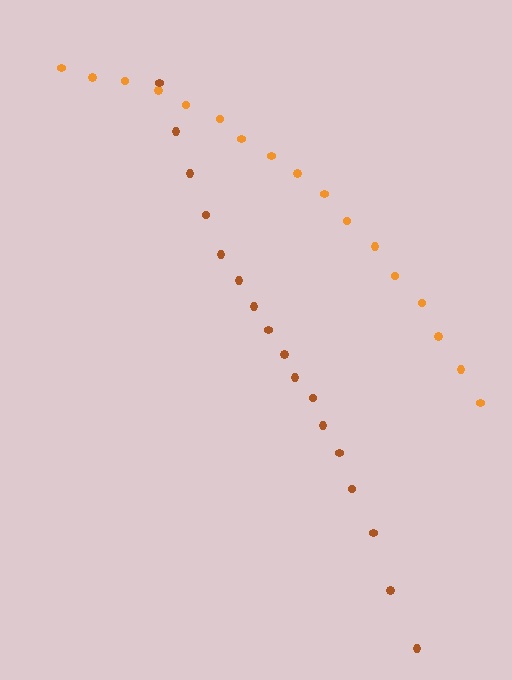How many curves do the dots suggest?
There are 2 distinct paths.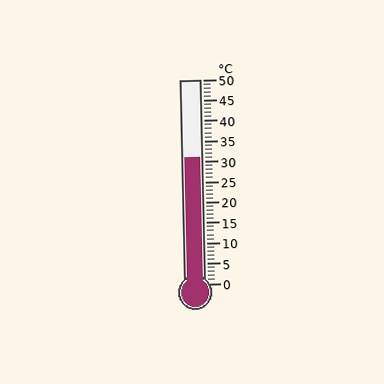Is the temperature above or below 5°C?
The temperature is above 5°C.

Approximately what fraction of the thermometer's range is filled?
The thermometer is filled to approximately 60% of its range.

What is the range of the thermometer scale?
The thermometer scale ranges from 0°C to 50°C.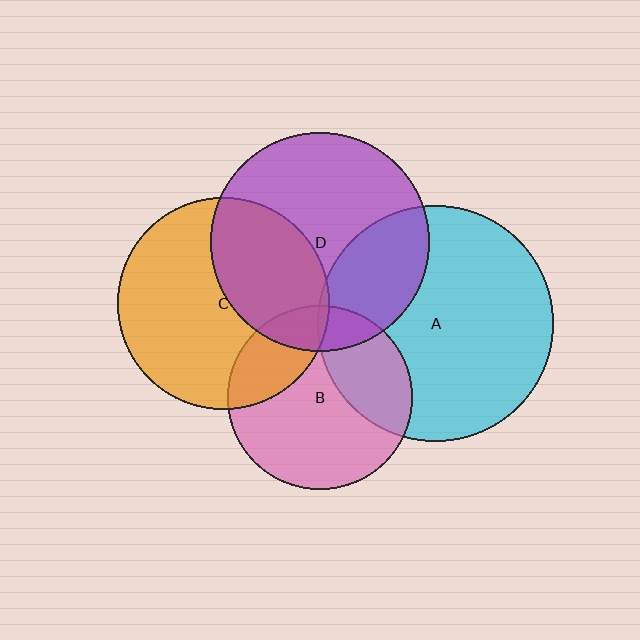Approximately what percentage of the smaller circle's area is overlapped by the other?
Approximately 35%.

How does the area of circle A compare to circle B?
Approximately 1.6 times.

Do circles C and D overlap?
Yes.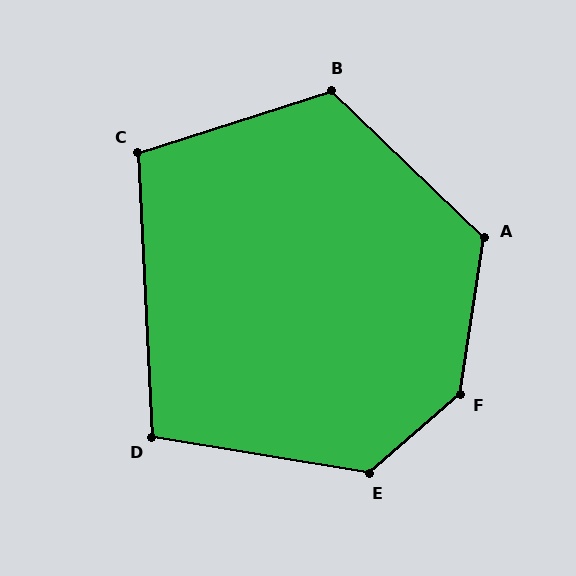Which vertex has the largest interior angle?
F, at approximately 140 degrees.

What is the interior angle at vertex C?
Approximately 105 degrees (obtuse).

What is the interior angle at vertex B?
Approximately 118 degrees (obtuse).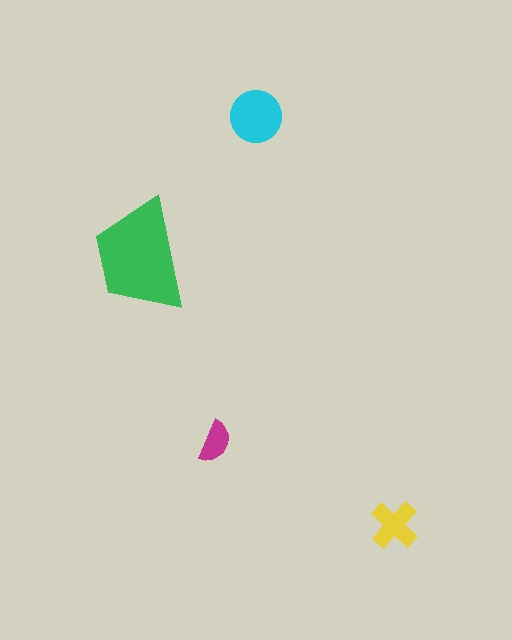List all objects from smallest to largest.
The magenta semicircle, the yellow cross, the cyan circle, the green trapezoid.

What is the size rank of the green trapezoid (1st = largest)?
1st.